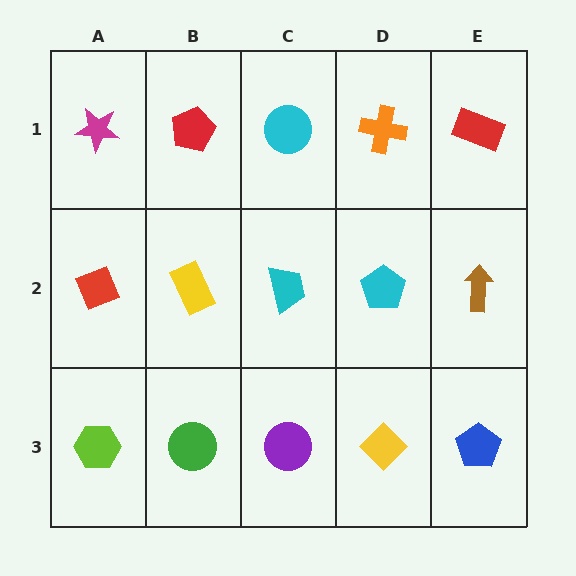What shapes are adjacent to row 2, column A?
A magenta star (row 1, column A), a lime hexagon (row 3, column A), a yellow rectangle (row 2, column B).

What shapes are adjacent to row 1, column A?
A red diamond (row 2, column A), a red pentagon (row 1, column B).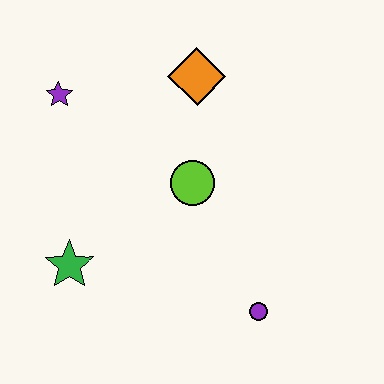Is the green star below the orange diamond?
Yes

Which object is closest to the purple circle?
The lime circle is closest to the purple circle.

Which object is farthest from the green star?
The orange diamond is farthest from the green star.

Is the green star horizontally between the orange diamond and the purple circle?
No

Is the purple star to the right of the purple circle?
No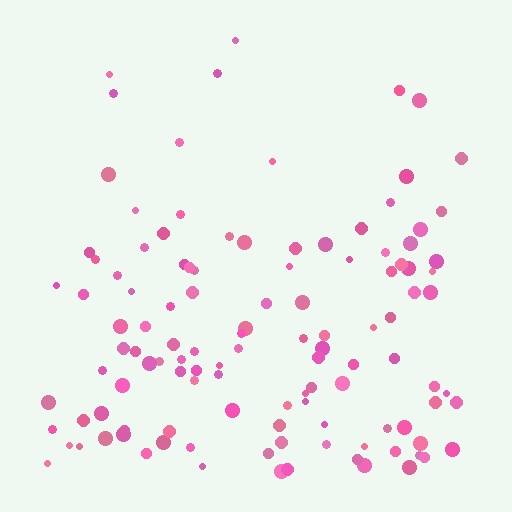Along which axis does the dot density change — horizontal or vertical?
Vertical.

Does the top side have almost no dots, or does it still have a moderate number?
Still a moderate number, just noticeably fewer than the bottom.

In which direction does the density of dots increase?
From top to bottom, with the bottom side densest.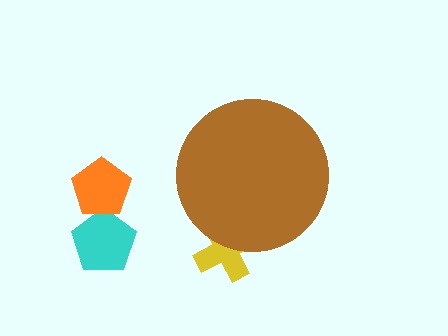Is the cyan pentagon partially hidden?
No, the cyan pentagon is fully visible.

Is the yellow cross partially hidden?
Yes, the yellow cross is partially hidden behind the brown circle.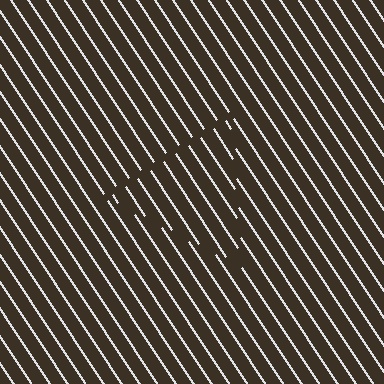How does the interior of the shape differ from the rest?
The interior of the shape contains the same grating, shifted by half a period — the contour is defined by the phase discontinuity where line-ends from the inner and outer gratings abut.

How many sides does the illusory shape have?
3 sides — the line-ends trace a triangle.